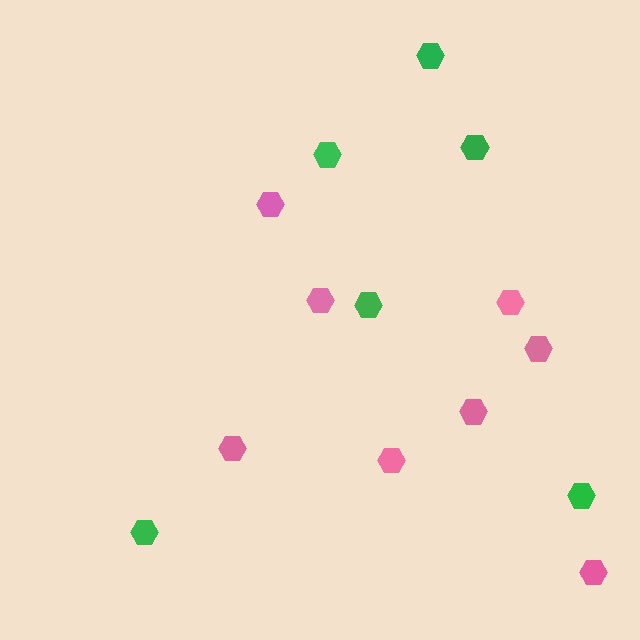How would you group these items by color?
There are 2 groups: one group of pink hexagons (8) and one group of green hexagons (6).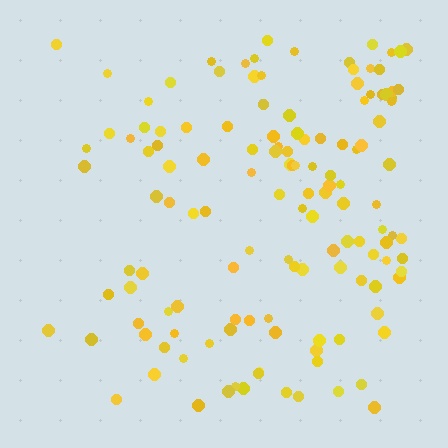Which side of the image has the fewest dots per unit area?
The left.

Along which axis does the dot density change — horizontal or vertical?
Horizontal.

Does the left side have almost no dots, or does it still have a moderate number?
Still a moderate number, just noticeably fewer than the right.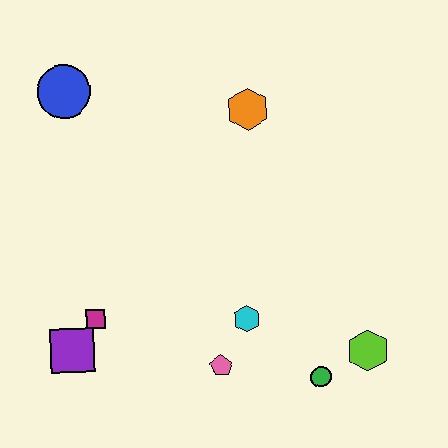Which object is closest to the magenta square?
The purple square is closest to the magenta square.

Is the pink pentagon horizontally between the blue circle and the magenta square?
No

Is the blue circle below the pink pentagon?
No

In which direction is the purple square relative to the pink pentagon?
The purple square is to the left of the pink pentagon.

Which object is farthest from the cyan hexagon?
The blue circle is farthest from the cyan hexagon.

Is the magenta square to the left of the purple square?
No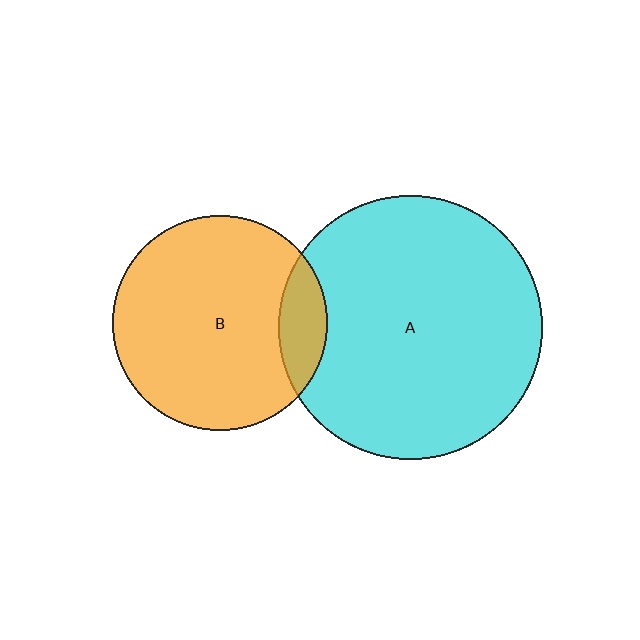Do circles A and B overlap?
Yes.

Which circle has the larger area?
Circle A (cyan).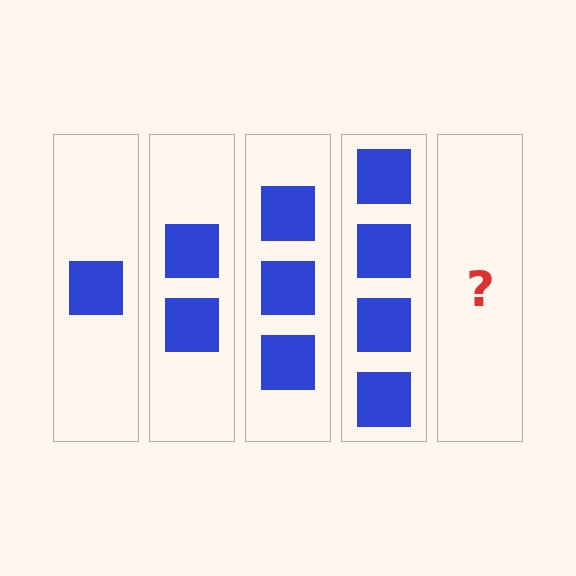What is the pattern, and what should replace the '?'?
The pattern is that each step adds one more square. The '?' should be 5 squares.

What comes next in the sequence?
The next element should be 5 squares.